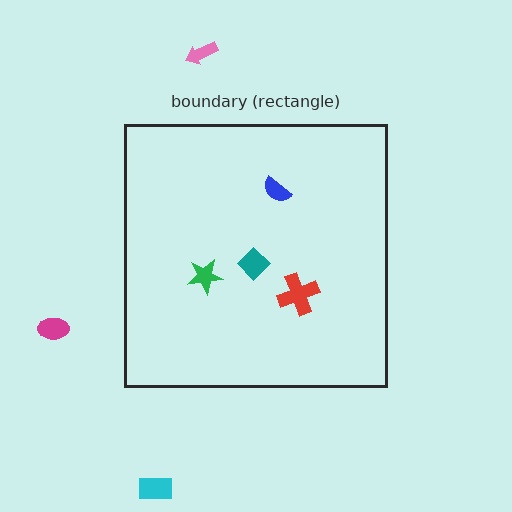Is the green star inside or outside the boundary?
Inside.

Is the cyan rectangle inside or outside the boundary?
Outside.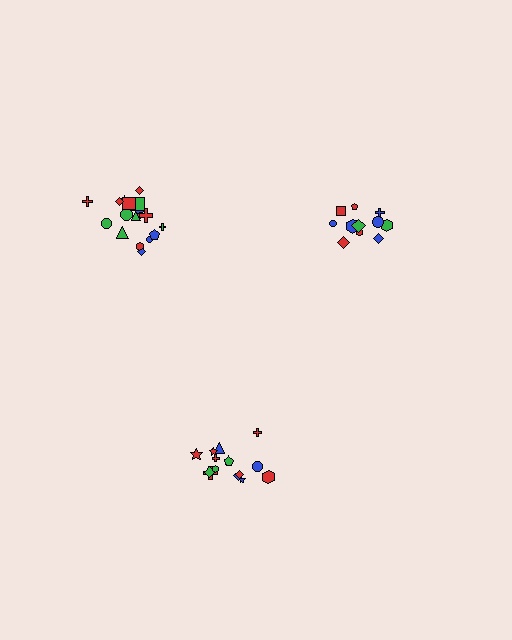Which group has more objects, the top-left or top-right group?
The top-left group.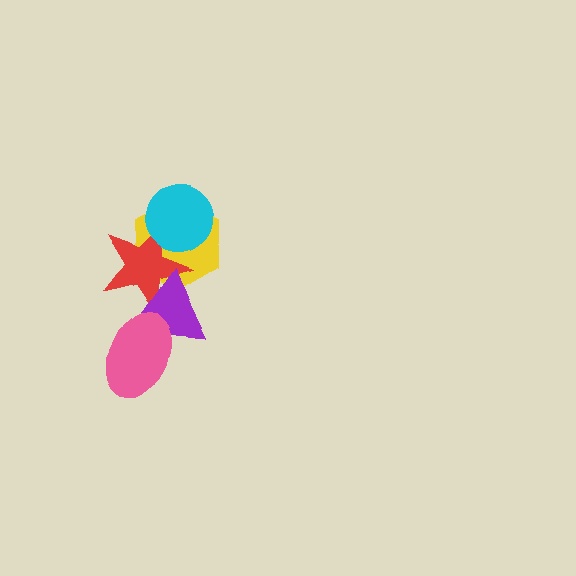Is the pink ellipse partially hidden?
No, no other shape covers it.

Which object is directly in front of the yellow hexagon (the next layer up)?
The red star is directly in front of the yellow hexagon.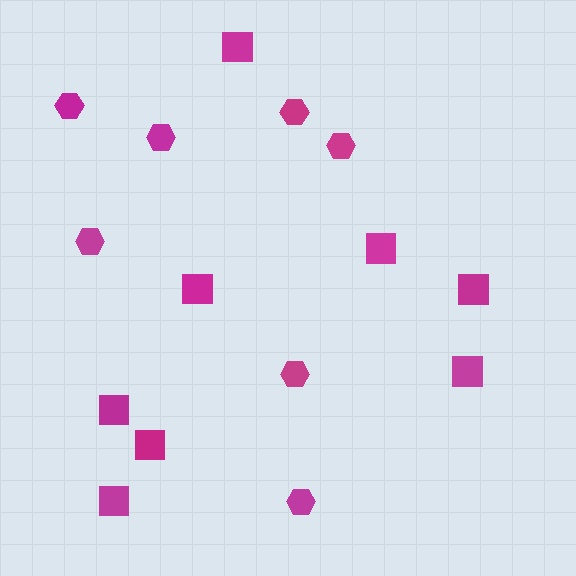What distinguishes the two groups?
There are 2 groups: one group of squares (8) and one group of hexagons (7).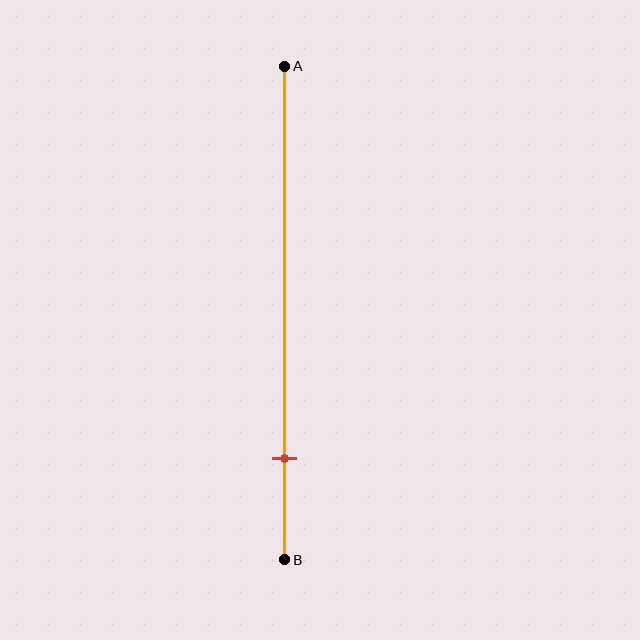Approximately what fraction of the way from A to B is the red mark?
The red mark is approximately 80% of the way from A to B.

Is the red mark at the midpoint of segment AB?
No, the mark is at about 80% from A, not at the 50% midpoint.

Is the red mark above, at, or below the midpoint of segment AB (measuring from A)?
The red mark is below the midpoint of segment AB.